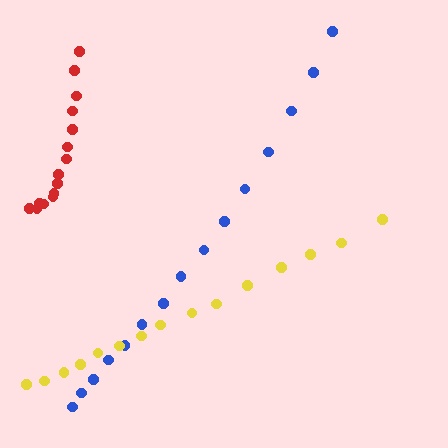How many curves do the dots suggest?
There are 3 distinct paths.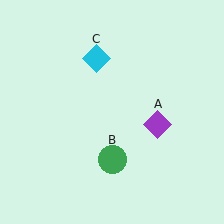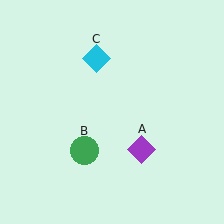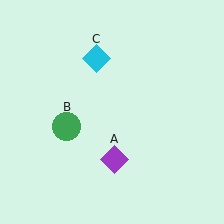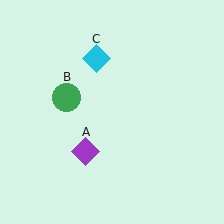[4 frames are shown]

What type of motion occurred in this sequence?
The purple diamond (object A), green circle (object B) rotated clockwise around the center of the scene.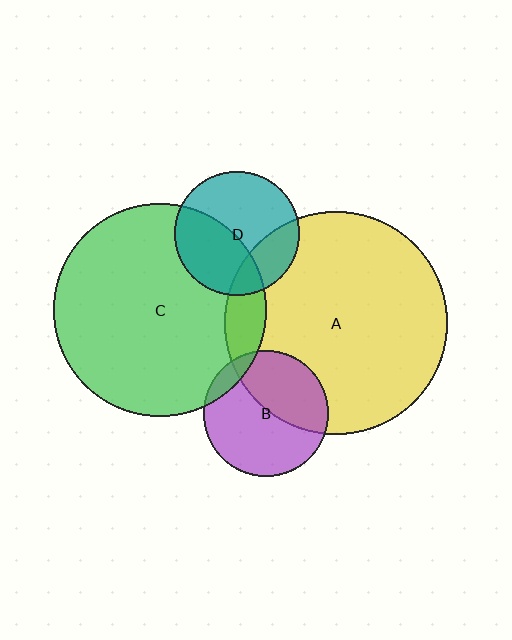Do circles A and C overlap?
Yes.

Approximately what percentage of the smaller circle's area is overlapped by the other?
Approximately 10%.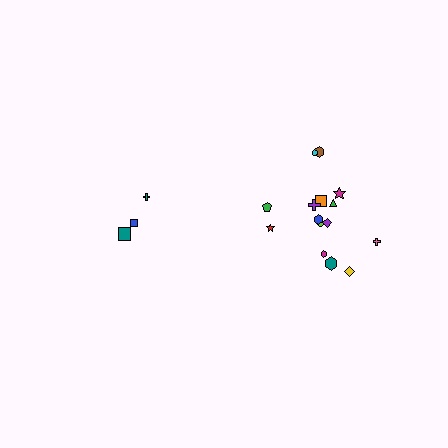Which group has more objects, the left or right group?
The right group.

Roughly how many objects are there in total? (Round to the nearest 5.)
Roughly 20 objects in total.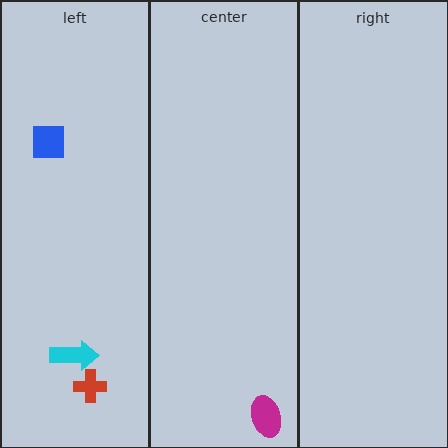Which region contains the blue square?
The left region.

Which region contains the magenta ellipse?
The center region.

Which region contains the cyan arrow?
The left region.